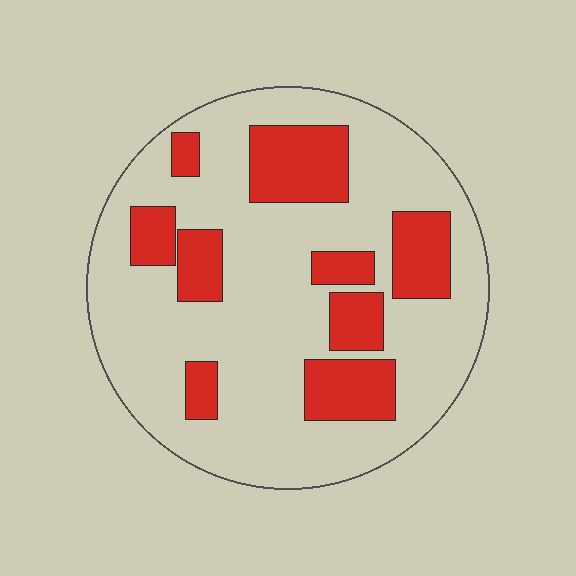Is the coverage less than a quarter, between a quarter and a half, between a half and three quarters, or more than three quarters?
Between a quarter and a half.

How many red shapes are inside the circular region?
9.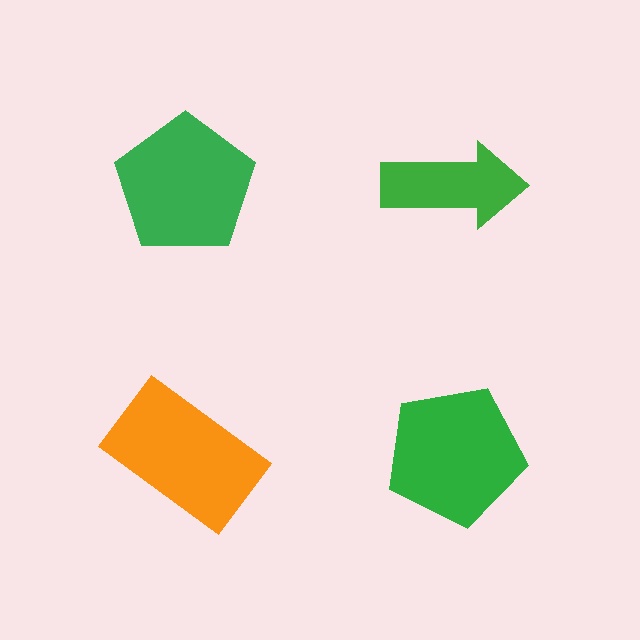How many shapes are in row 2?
2 shapes.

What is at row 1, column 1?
A green pentagon.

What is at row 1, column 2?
A green arrow.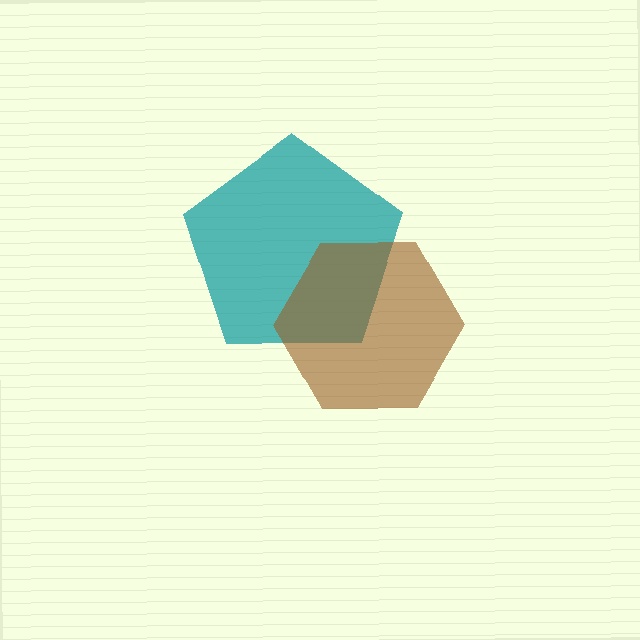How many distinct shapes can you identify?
There are 2 distinct shapes: a teal pentagon, a brown hexagon.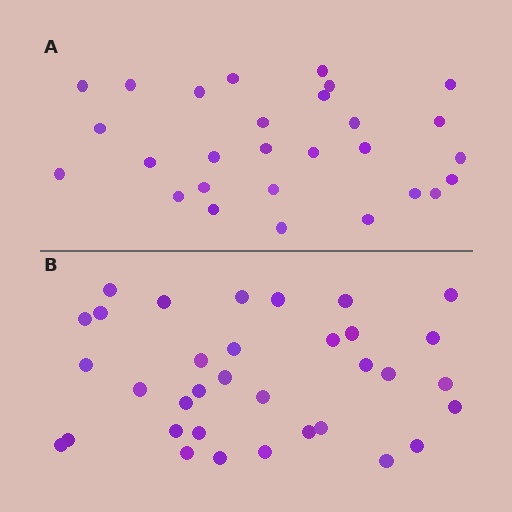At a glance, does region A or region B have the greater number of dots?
Region B (the bottom region) has more dots.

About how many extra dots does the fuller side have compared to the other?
Region B has about 6 more dots than region A.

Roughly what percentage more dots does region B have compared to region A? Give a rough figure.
About 20% more.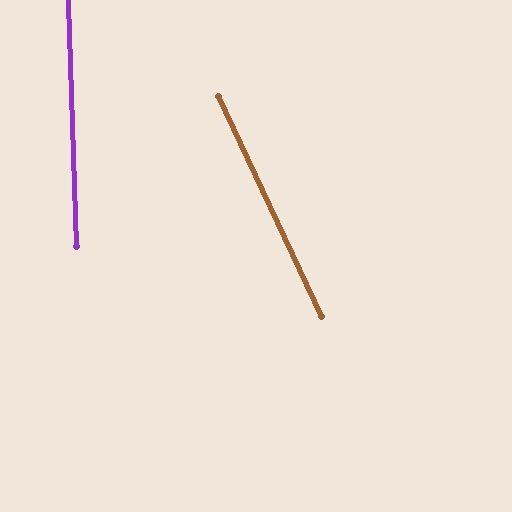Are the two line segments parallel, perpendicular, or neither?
Neither parallel nor perpendicular — they differ by about 23°.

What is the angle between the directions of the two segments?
Approximately 23 degrees.